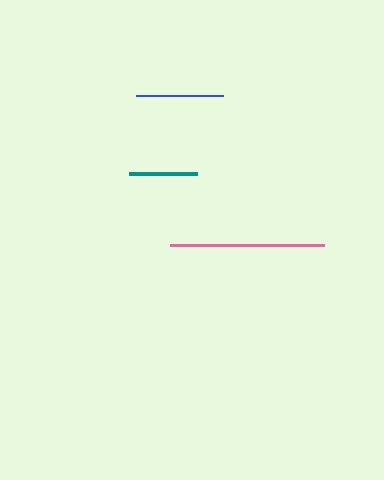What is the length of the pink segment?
The pink segment is approximately 154 pixels long.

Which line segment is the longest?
The pink line is the longest at approximately 154 pixels.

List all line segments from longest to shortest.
From longest to shortest: pink, blue, teal.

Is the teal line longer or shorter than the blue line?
The blue line is longer than the teal line.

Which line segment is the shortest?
The teal line is the shortest at approximately 67 pixels.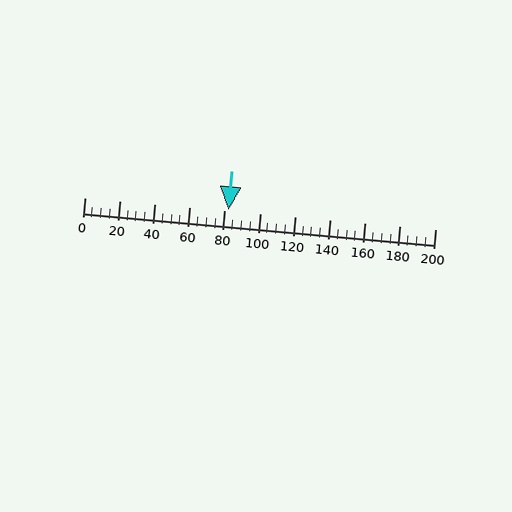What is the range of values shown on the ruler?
The ruler shows values from 0 to 200.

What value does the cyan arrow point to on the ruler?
The cyan arrow points to approximately 82.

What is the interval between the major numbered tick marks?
The major tick marks are spaced 20 units apart.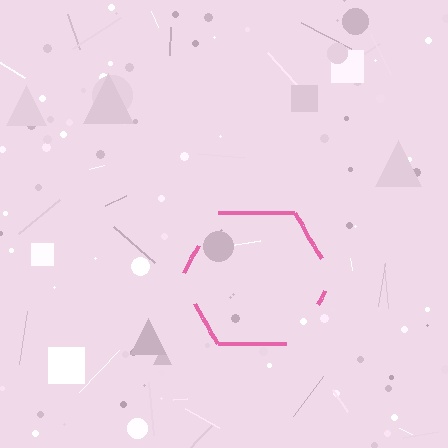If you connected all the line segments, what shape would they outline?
They would outline a hexagon.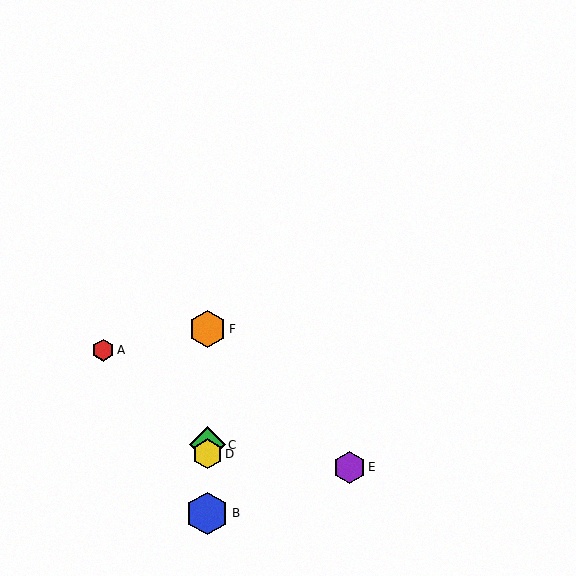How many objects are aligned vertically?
4 objects (B, C, D, F) are aligned vertically.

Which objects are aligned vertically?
Objects B, C, D, F are aligned vertically.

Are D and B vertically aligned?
Yes, both are at x≈207.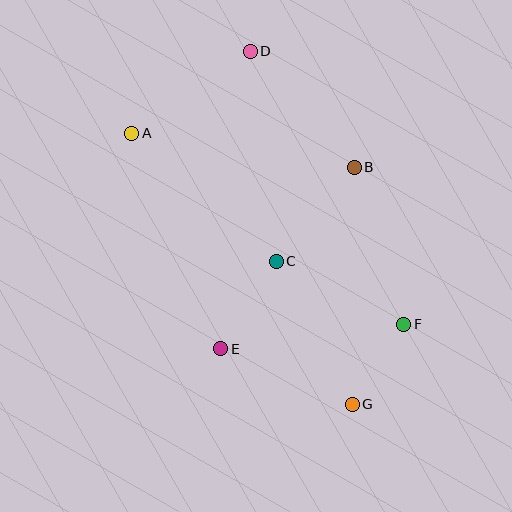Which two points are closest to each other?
Points F and G are closest to each other.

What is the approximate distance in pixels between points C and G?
The distance between C and G is approximately 162 pixels.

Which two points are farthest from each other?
Points D and G are farthest from each other.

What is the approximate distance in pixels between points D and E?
The distance between D and E is approximately 299 pixels.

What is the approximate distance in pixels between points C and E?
The distance between C and E is approximately 104 pixels.